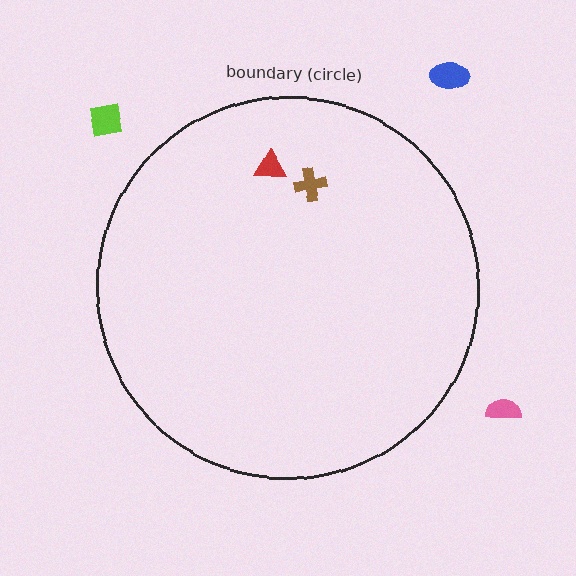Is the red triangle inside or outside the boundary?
Inside.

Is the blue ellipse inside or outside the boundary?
Outside.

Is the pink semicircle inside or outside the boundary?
Outside.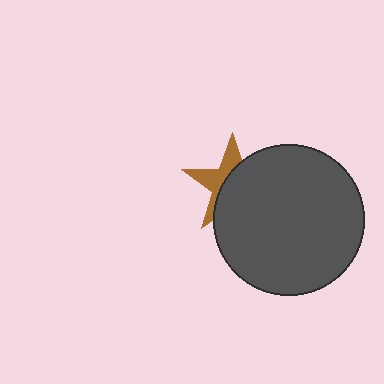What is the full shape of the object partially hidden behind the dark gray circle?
The partially hidden object is a brown star.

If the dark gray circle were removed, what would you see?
You would see the complete brown star.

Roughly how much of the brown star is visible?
A small part of it is visible (roughly 39%).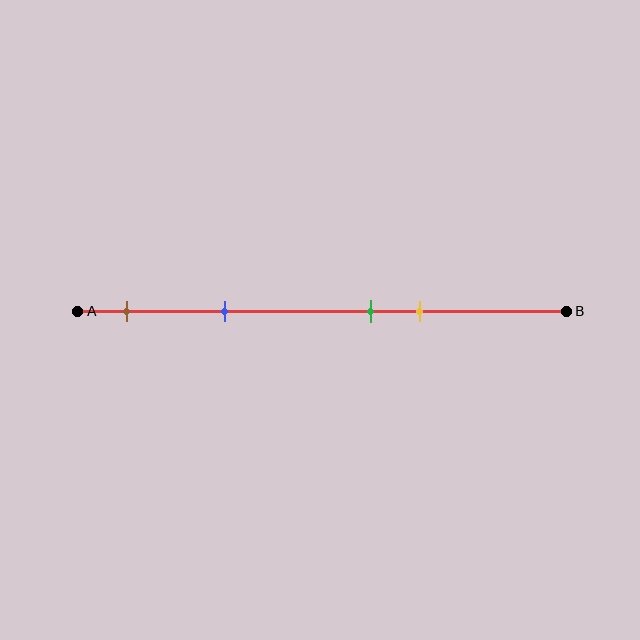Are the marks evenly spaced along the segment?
No, the marks are not evenly spaced.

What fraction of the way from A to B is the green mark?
The green mark is approximately 60% (0.6) of the way from A to B.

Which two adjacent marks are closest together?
The green and yellow marks are the closest adjacent pair.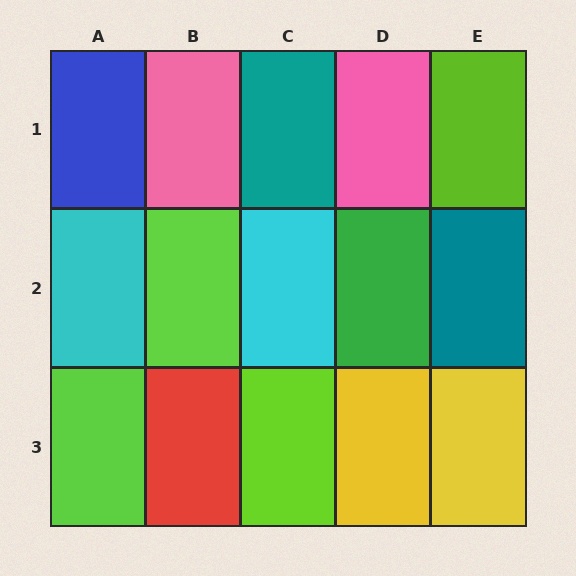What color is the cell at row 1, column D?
Pink.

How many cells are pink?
2 cells are pink.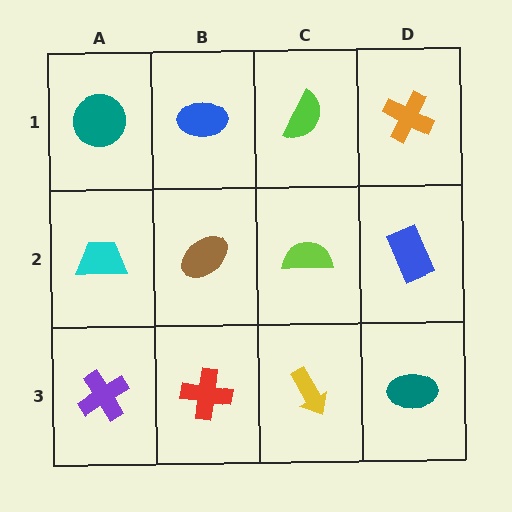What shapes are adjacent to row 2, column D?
An orange cross (row 1, column D), a teal ellipse (row 3, column D), a lime semicircle (row 2, column C).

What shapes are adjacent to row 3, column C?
A lime semicircle (row 2, column C), a red cross (row 3, column B), a teal ellipse (row 3, column D).